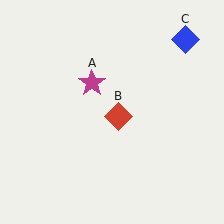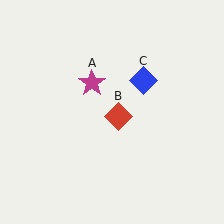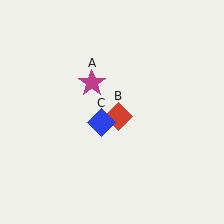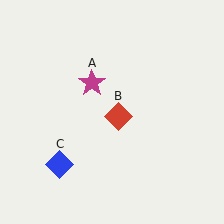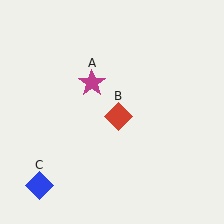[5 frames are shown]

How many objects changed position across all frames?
1 object changed position: blue diamond (object C).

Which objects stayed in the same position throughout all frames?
Magenta star (object A) and red diamond (object B) remained stationary.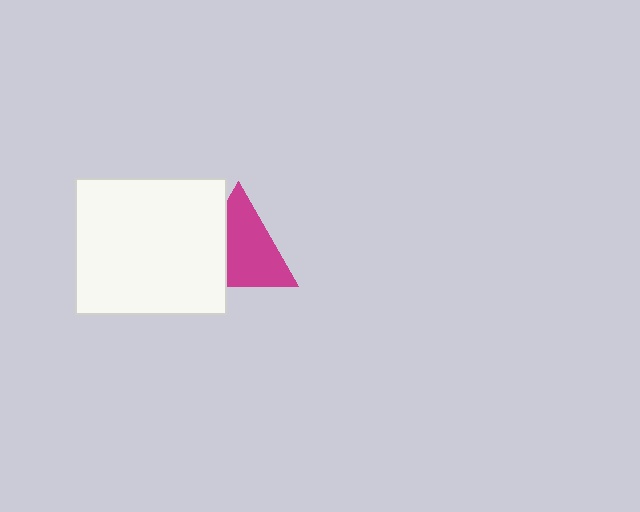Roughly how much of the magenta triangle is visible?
Most of it is visible (roughly 66%).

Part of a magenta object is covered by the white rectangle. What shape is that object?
It is a triangle.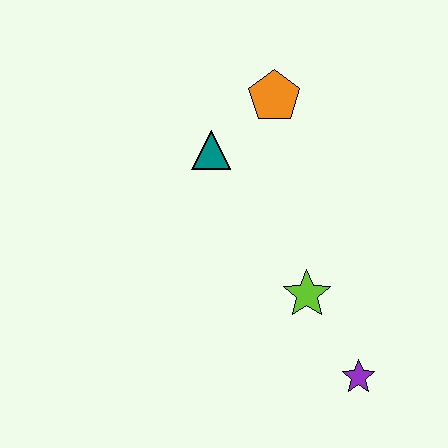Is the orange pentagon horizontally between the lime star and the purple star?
No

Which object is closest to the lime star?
The purple star is closest to the lime star.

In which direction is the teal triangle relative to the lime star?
The teal triangle is above the lime star.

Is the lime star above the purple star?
Yes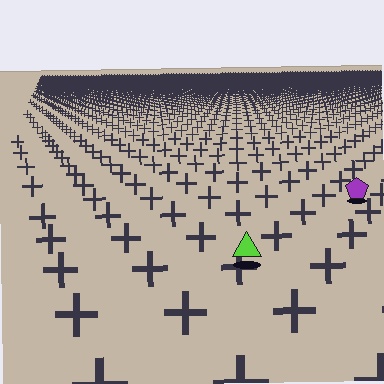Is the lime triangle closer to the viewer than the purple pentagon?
Yes. The lime triangle is closer — you can tell from the texture gradient: the ground texture is coarser near it.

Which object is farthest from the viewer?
The purple pentagon is farthest from the viewer. It appears smaller and the ground texture around it is denser.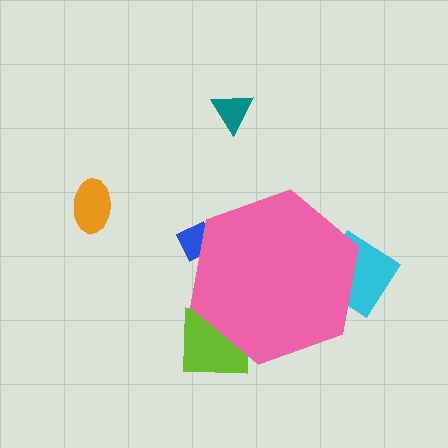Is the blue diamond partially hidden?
Yes, the blue diamond is partially hidden behind the pink hexagon.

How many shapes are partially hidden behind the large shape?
3 shapes are partially hidden.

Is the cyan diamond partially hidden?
Yes, the cyan diamond is partially hidden behind the pink hexagon.